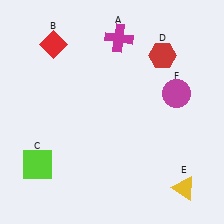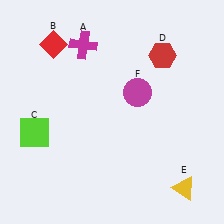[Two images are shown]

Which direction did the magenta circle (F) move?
The magenta circle (F) moved left.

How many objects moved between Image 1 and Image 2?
3 objects moved between the two images.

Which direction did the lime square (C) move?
The lime square (C) moved up.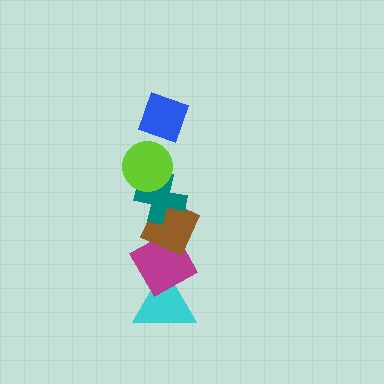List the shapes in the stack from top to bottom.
From top to bottom: the blue diamond, the lime circle, the teal cross, the brown diamond, the magenta diamond, the cyan triangle.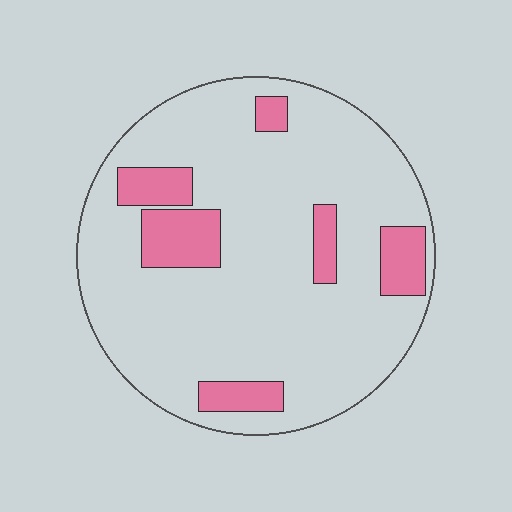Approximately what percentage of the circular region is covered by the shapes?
Approximately 15%.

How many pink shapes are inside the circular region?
6.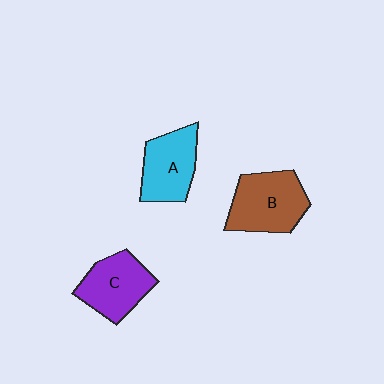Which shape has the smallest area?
Shape A (cyan).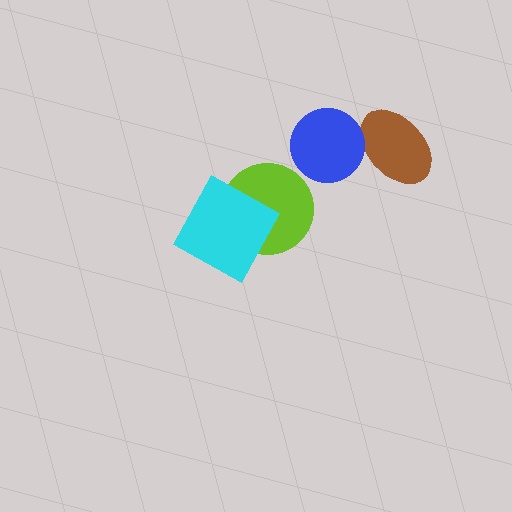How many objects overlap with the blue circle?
1 object overlaps with the blue circle.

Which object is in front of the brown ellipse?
The blue circle is in front of the brown ellipse.